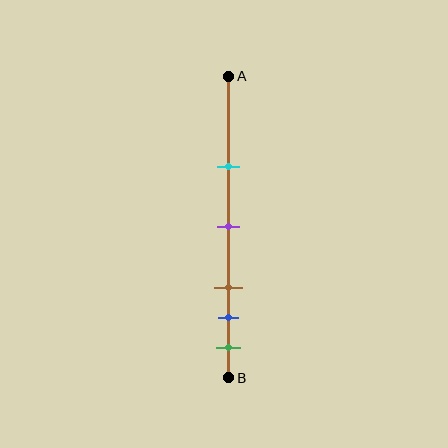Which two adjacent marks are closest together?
The blue and green marks are the closest adjacent pair.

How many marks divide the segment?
There are 5 marks dividing the segment.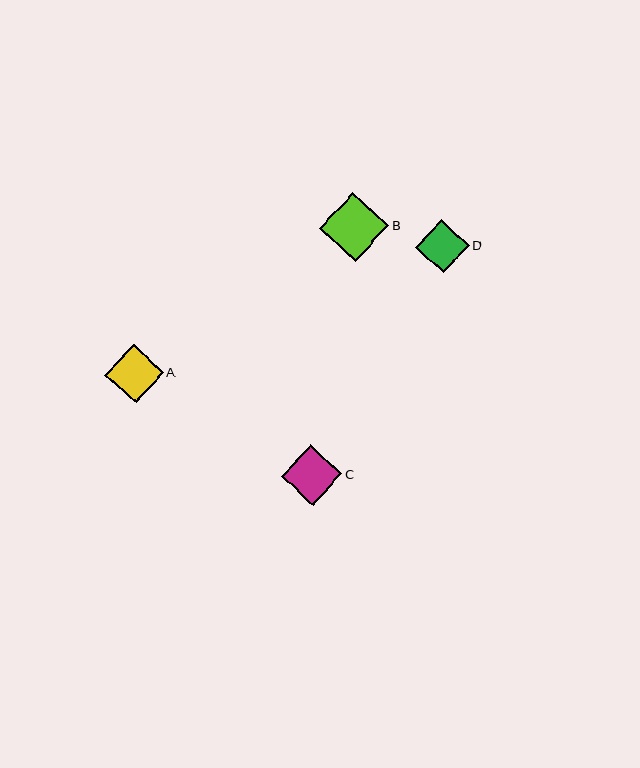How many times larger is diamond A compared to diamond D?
Diamond A is approximately 1.1 times the size of diamond D.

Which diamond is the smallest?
Diamond D is the smallest with a size of approximately 53 pixels.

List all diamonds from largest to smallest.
From largest to smallest: B, C, A, D.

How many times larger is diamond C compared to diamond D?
Diamond C is approximately 1.1 times the size of diamond D.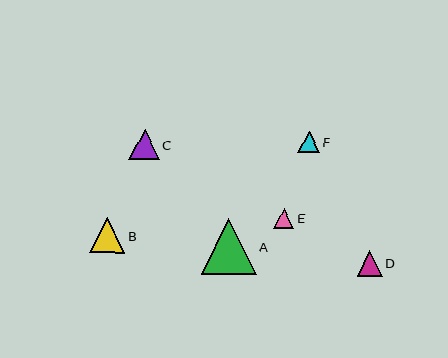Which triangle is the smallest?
Triangle E is the smallest with a size of approximately 20 pixels.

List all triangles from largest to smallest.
From largest to smallest: A, B, C, D, F, E.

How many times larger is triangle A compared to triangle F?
Triangle A is approximately 2.6 times the size of triangle F.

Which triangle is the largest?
Triangle A is the largest with a size of approximately 55 pixels.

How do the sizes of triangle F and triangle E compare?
Triangle F and triangle E are approximately the same size.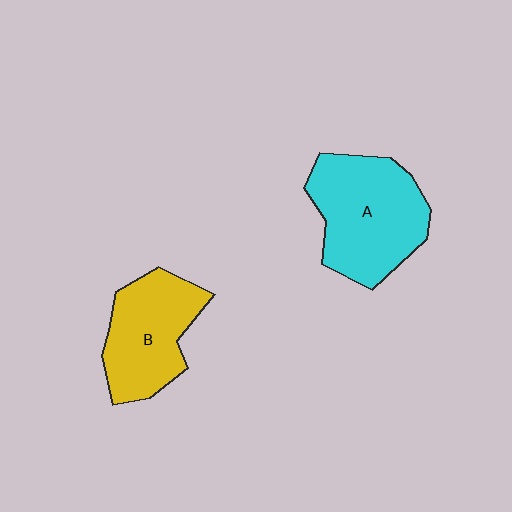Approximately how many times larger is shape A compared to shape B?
Approximately 1.3 times.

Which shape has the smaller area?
Shape B (yellow).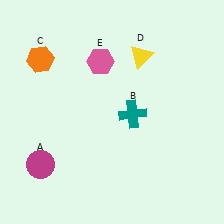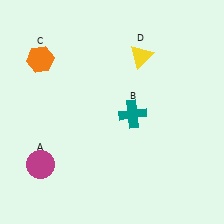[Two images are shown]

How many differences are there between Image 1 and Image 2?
There is 1 difference between the two images.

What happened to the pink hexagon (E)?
The pink hexagon (E) was removed in Image 2. It was in the top-left area of Image 1.